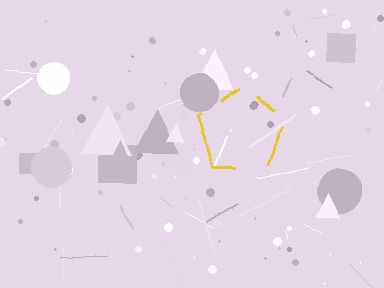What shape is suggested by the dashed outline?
The dashed outline suggests a pentagon.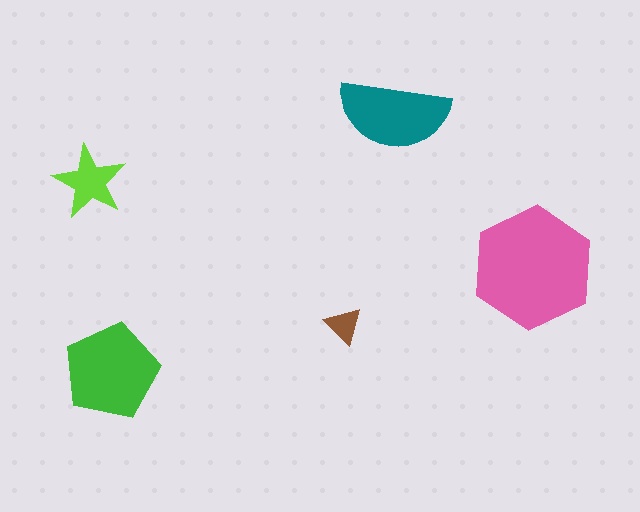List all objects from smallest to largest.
The brown triangle, the lime star, the teal semicircle, the green pentagon, the pink hexagon.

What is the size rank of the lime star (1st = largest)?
4th.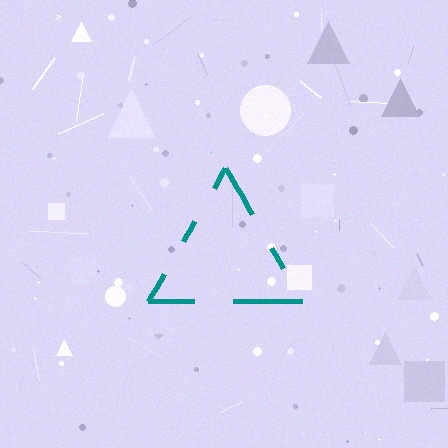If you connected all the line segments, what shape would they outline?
They would outline a triangle.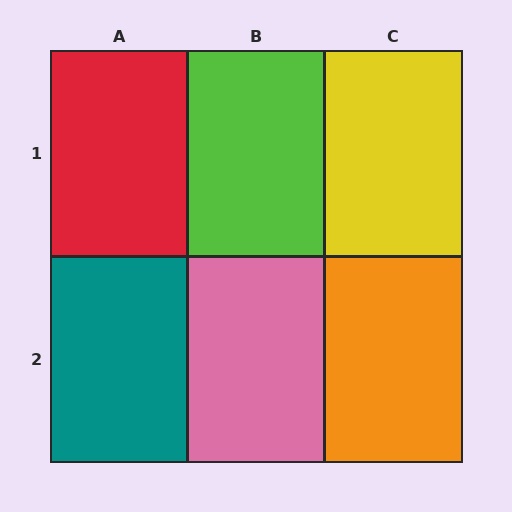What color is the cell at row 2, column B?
Pink.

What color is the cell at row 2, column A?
Teal.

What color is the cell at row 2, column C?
Orange.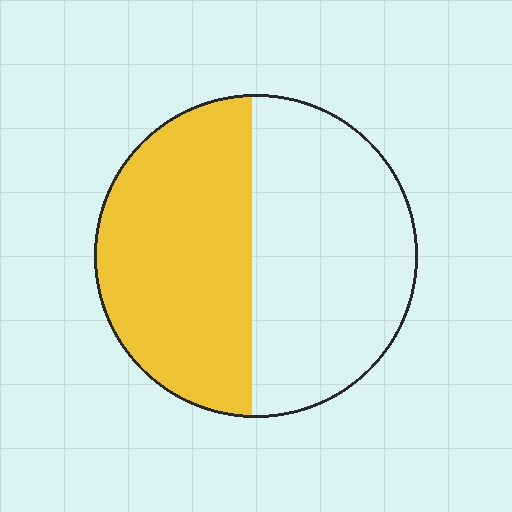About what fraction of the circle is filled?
About one half (1/2).